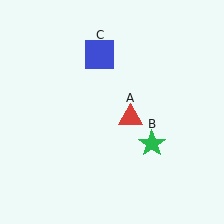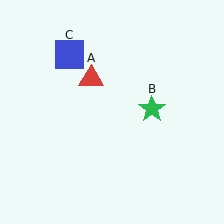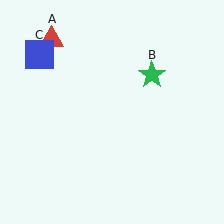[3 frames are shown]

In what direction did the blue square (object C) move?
The blue square (object C) moved left.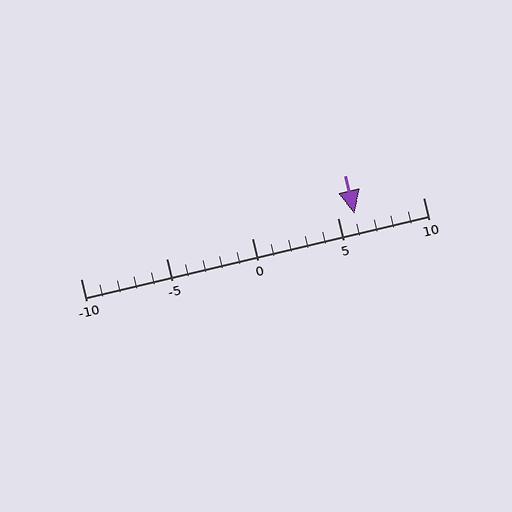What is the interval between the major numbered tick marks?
The major tick marks are spaced 5 units apart.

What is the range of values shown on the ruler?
The ruler shows values from -10 to 10.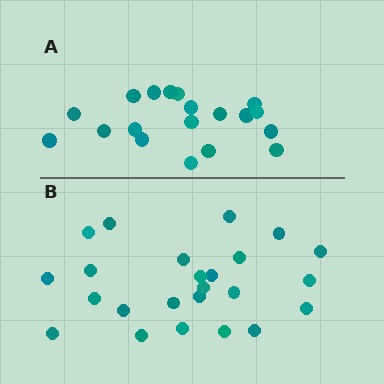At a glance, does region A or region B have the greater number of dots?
Region B (the bottom region) has more dots.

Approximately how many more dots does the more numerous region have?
Region B has about 5 more dots than region A.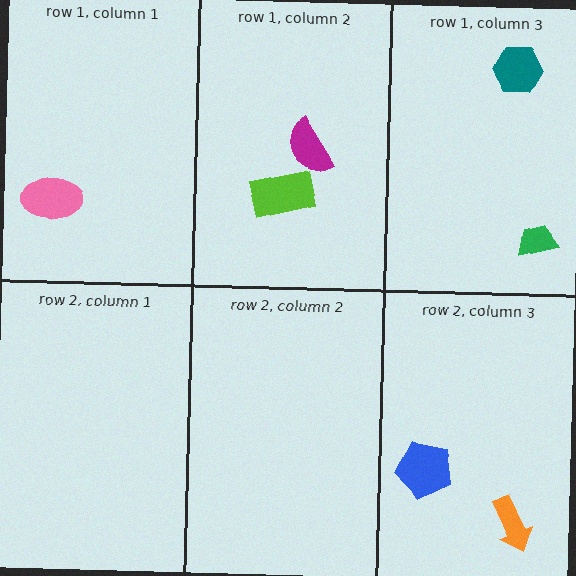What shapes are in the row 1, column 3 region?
The green trapezoid, the teal hexagon.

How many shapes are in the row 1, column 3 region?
2.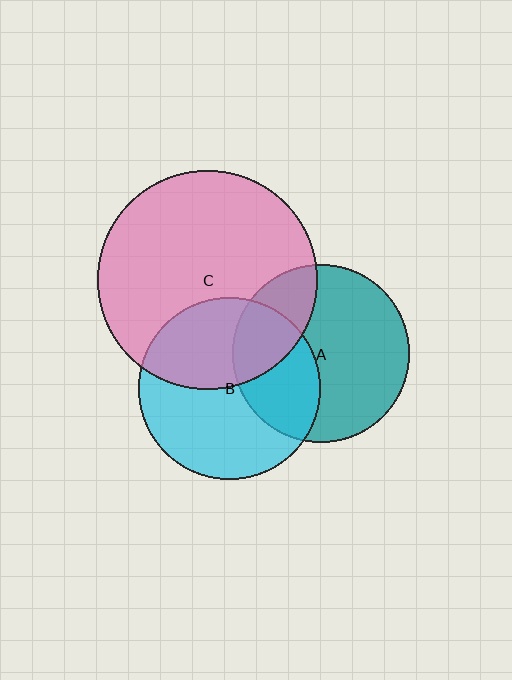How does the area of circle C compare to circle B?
Approximately 1.5 times.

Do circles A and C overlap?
Yes.